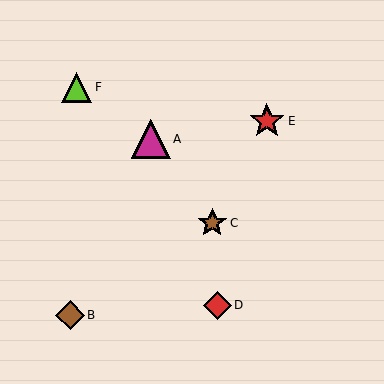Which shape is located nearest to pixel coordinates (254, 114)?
The red star (labeled E) at (267, 121) is nearest to that location.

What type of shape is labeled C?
Shape C is a brown star.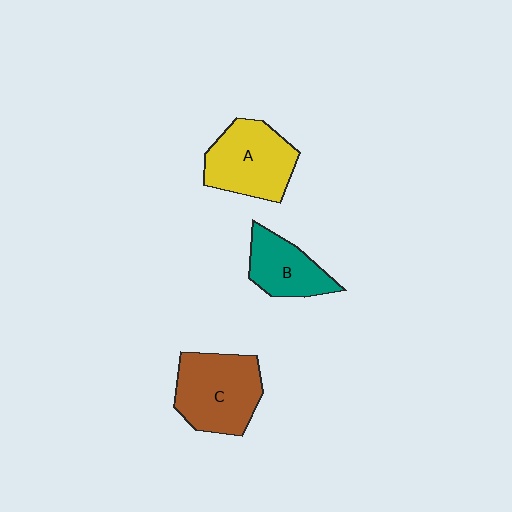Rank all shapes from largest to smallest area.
From largest to smallest: C (brown), A (yellow), B (teal).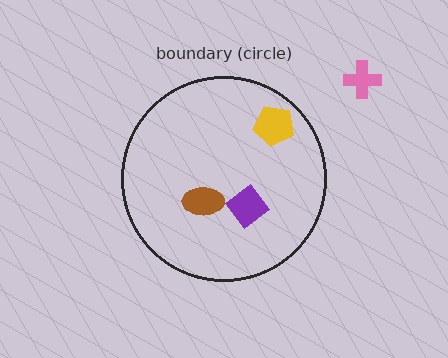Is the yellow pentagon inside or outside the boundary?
Inside.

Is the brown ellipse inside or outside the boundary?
Inside.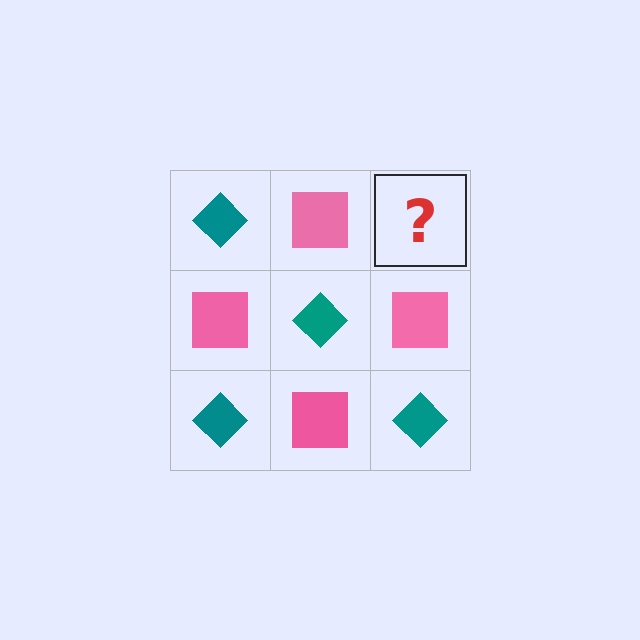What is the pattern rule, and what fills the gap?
The rule is that it alternates teal diamond and pink square in a checkerboard pattern. The gap should be filled with a teal diamond.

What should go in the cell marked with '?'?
The missing cell should contain a teal diamond.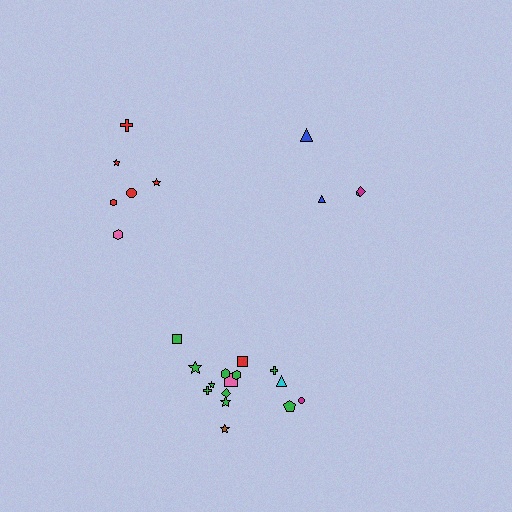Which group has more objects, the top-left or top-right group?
The top-left group.